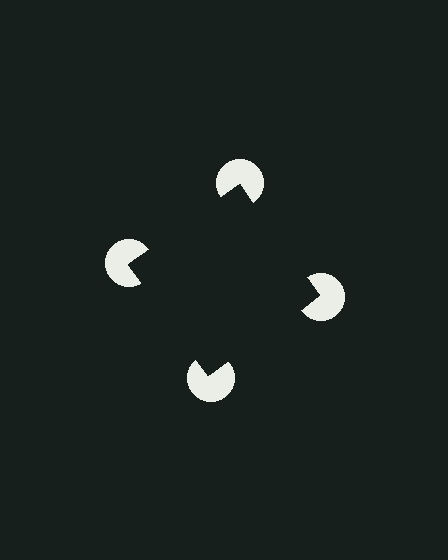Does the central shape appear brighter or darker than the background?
It typically appears slightly darker than the background, even though no actual brightness change is drawn.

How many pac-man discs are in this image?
There are 4 — one at each vertex of the illusory square.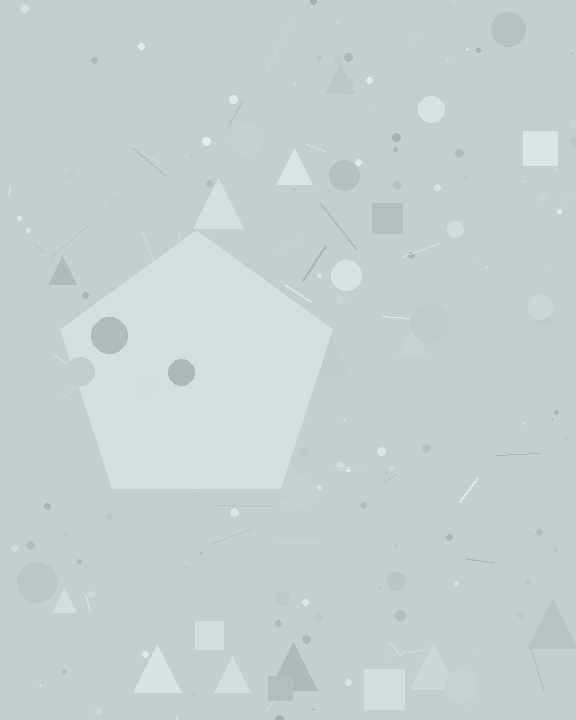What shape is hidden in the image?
A pentagon is hidden in the image.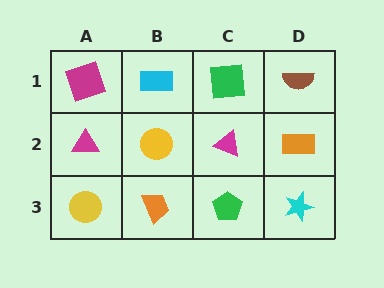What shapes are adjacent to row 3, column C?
A magenta triangle (row 2, column C), an orange trapezoid (row 3, column B), a cyan star (row 3, column D).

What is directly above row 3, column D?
An orange rectangle.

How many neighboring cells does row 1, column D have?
2.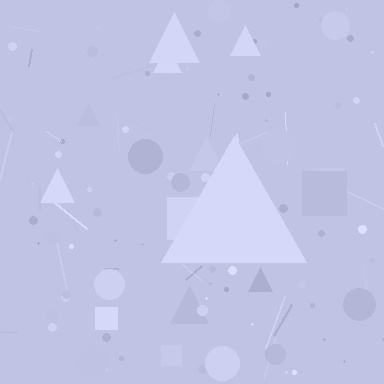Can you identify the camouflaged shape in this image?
The camouflaged shape is a triangle.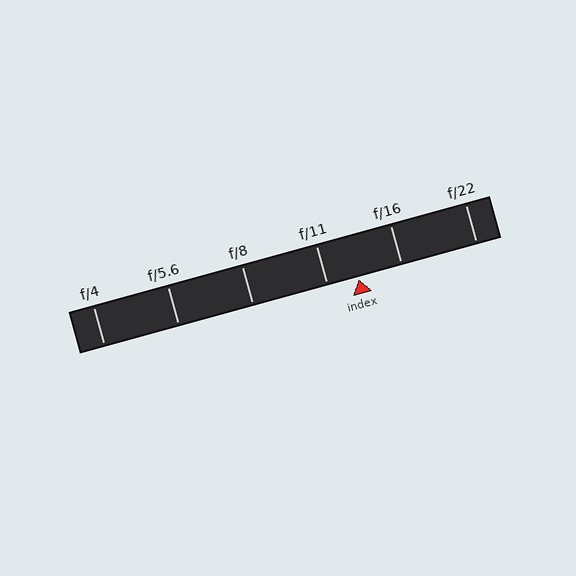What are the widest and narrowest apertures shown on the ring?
The widest aperture shown is f/4 and the narrowest is f/22.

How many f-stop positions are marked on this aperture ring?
There are 6 f-stop positions marked.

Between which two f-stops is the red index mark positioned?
The index mark is between f/11 and f/16.